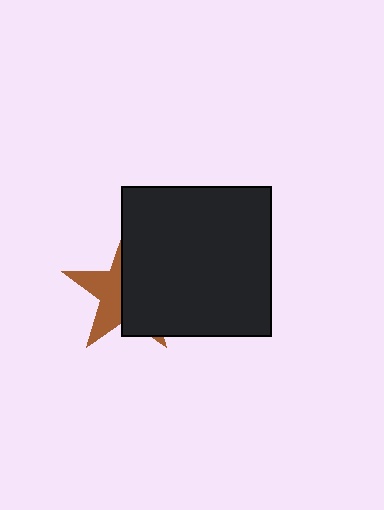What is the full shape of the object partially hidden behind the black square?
The partially hidden object is a brown star.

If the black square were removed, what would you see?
You would see the complete brown star.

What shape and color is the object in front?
The object in front is a black square.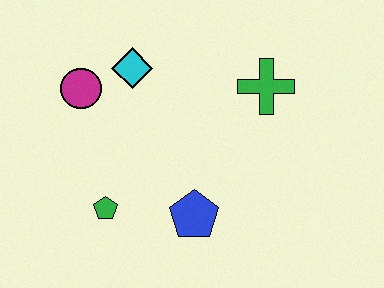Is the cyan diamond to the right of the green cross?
No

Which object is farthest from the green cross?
The green pentagon is farthest from the green cross.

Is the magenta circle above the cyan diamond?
No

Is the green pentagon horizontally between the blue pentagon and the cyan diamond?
No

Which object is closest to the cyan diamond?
The magenta circle is closest to the cyan diamond.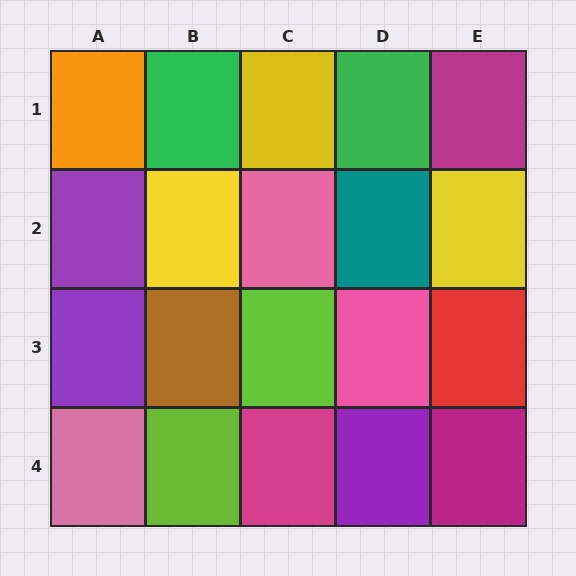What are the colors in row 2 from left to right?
Purple, yellow, pink, teal, yellow.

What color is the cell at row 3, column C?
Lime.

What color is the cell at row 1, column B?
Green.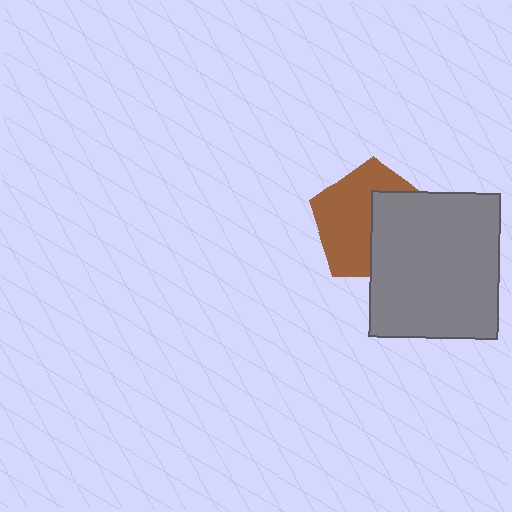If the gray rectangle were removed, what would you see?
You would see the complete brown pentagon.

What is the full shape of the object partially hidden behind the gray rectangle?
The partially hidden object is a brown pentagon.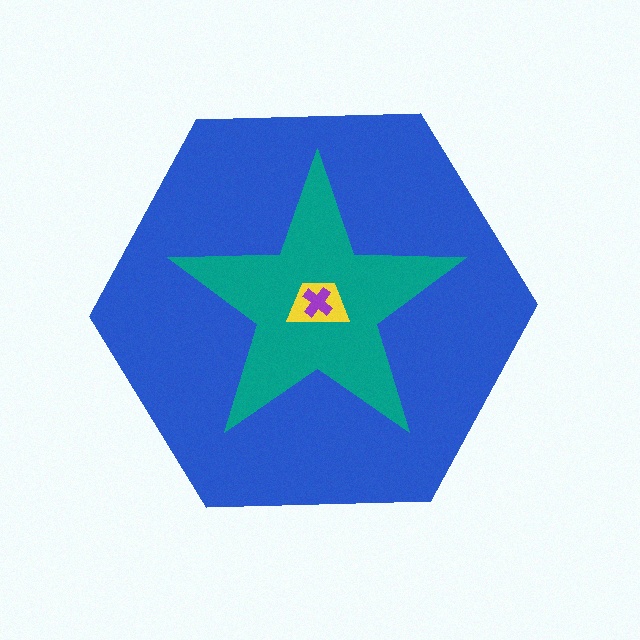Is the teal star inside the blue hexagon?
Yes.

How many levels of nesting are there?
4.